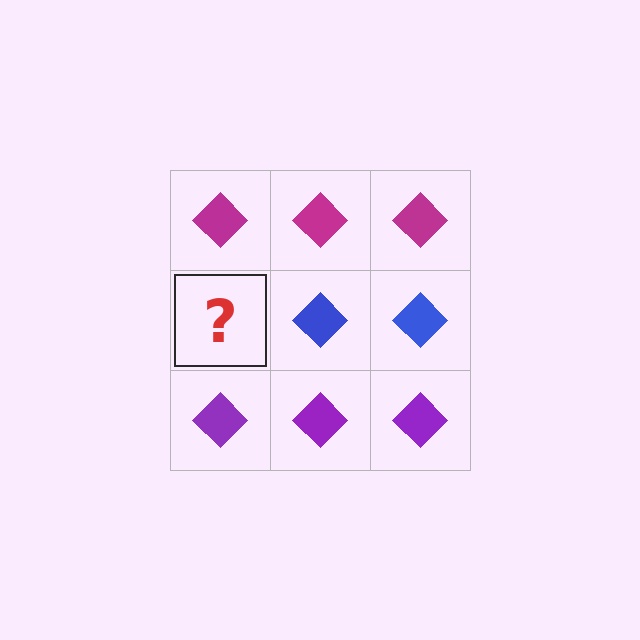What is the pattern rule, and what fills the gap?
The rule is that each row has a consistent color. The gap should be filled with a blue diamond.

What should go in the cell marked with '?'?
The missing cell should contain a blue diamond.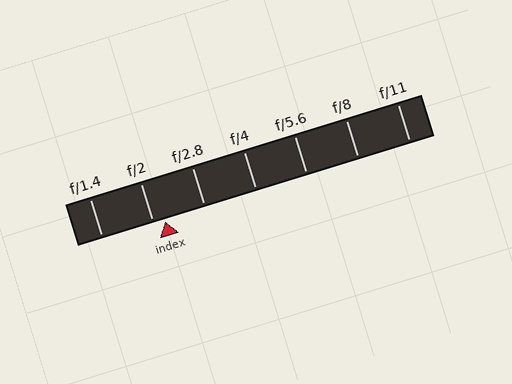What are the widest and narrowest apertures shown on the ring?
The widest aperture shown is f/1.4 and the narrowest is f/11.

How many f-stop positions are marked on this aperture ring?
There are 7 f-stop positions marked.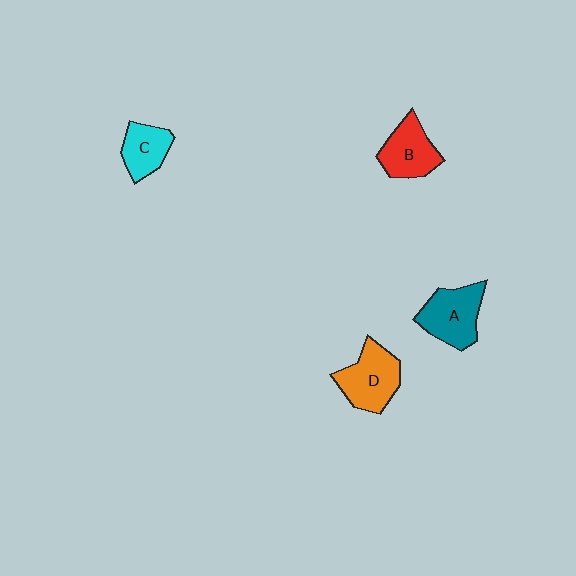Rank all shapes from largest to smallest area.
From largest to smallest: D (orange), A (teal), B (red), C (cyan).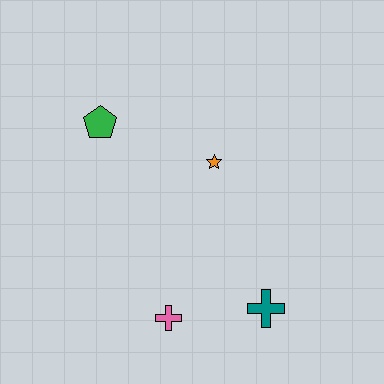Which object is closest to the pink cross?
The teal cross is closest to the pink cross.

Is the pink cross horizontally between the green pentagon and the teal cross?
Yes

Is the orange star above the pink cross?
Yes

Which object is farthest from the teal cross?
The green pentagon is farthest from the teal cross.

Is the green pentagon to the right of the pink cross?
No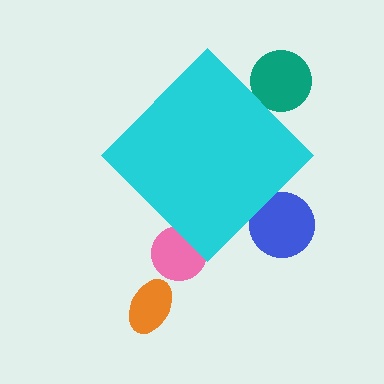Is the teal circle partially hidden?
Yes, the teal circle is partially hidden behind the cyan diamond.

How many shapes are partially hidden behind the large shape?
3 shapes are partially hidden.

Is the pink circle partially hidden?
Yes, the pink circle is partially hidden behind the cyan diamond.